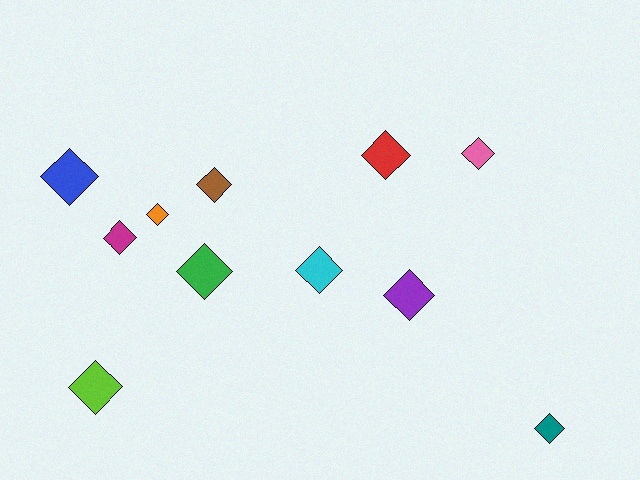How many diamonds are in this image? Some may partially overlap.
There are 11 diamonds.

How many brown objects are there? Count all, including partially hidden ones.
There is 1 brown object.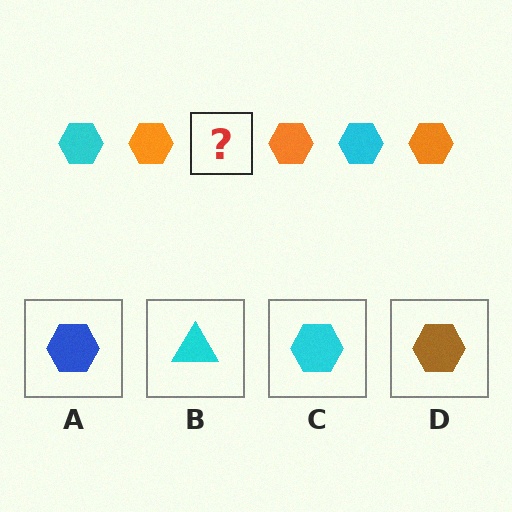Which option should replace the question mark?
Option C.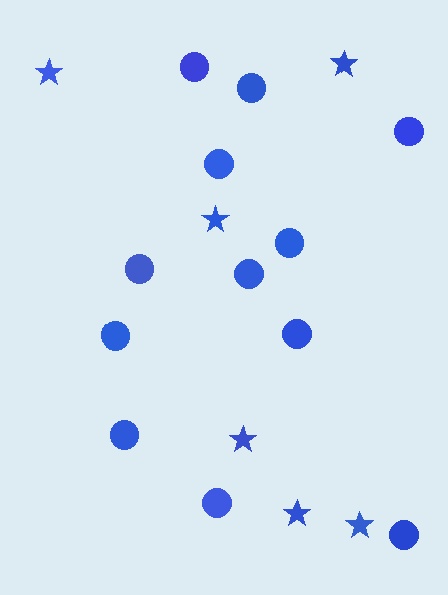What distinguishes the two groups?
There are 2 groups: one group of stars (6) and one group of circles (12).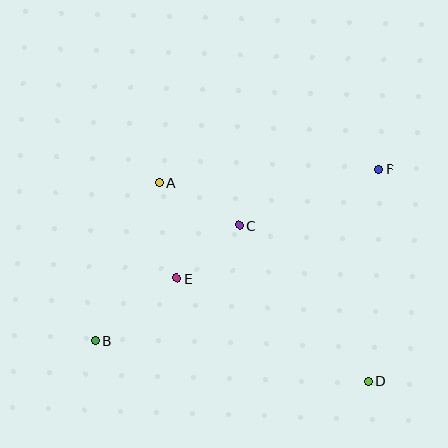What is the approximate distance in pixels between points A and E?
The distance between A and E is approximately 97 pixels.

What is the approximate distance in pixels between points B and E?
The distance between B and E is approximately 102 pixels.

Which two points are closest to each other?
Points C and E are closest to each other.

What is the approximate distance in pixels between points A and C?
The distance between A and C is approximately 90 pixels.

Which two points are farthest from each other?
Points B and F are farthest from each other.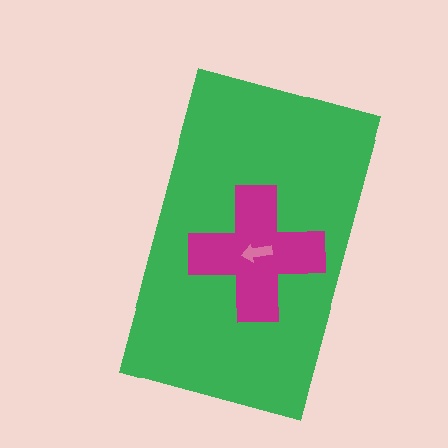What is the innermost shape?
The pink arrow.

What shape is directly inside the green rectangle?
The magenta cross.